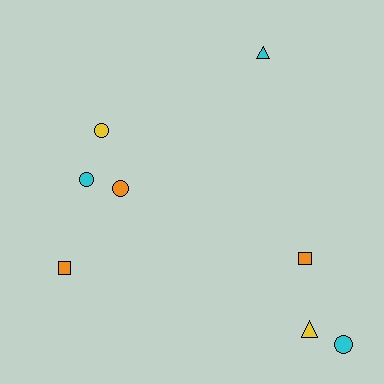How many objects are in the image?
There are 8 objects.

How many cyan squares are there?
There are no cyan squares.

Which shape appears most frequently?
Circle, with 4 objects.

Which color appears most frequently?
Orange, with 3 objects.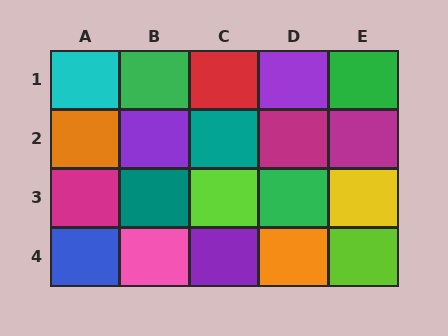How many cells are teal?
2 cells are teal.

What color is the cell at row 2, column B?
Purple.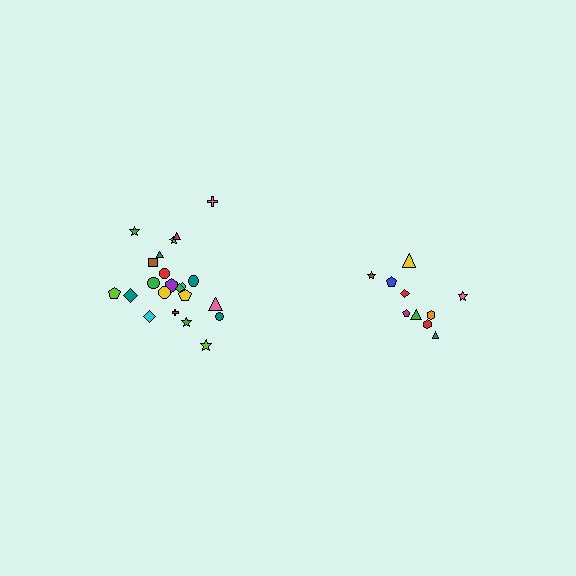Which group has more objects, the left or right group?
The left group.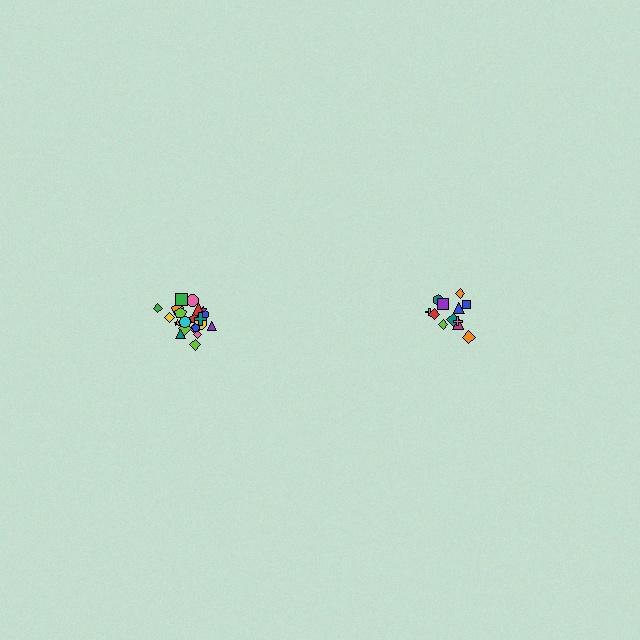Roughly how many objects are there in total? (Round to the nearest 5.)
Roughly 35 objects in total.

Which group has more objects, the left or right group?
The left group.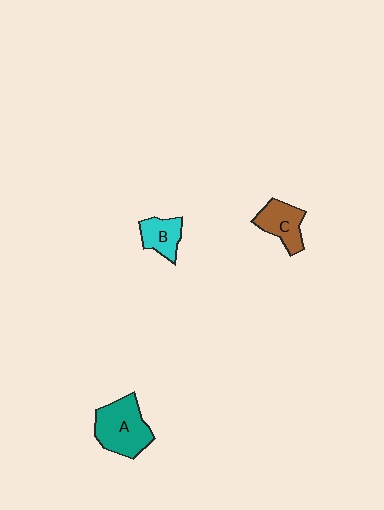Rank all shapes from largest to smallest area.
From largest to smallest: A (teal), C (brown), B (cyan).